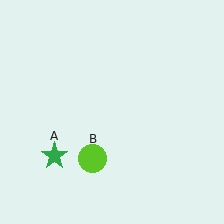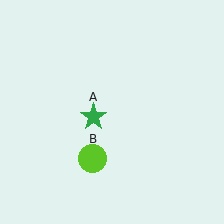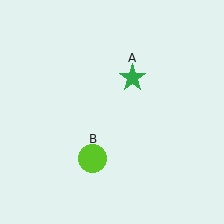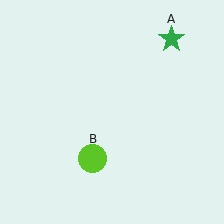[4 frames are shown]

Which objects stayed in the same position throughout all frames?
Lime circle (object B) remained stationary.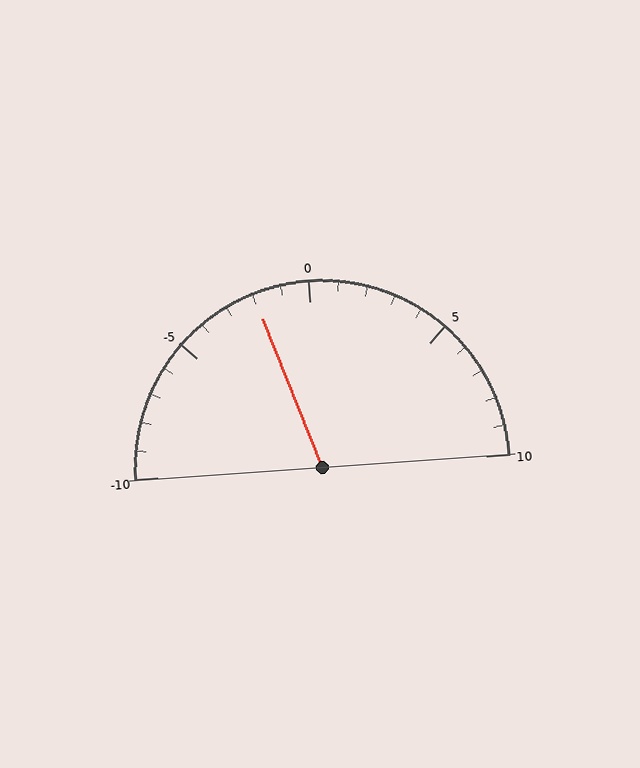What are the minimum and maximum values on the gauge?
The gauge ranges from -10 to 10.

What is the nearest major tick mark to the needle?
The nearest major tick mark is 0.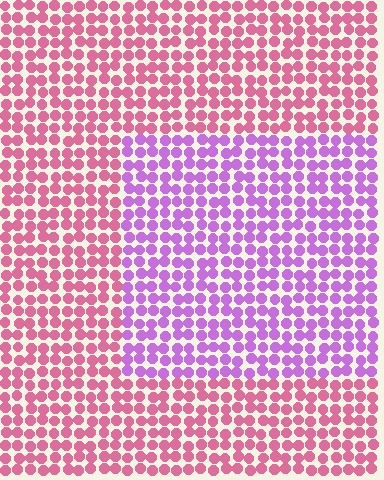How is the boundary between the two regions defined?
The boundary is defined purely by a slight shift in hue (about 48 degrees). Spacing, size, and orientation are identical on both sides.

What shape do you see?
I see a rectangle.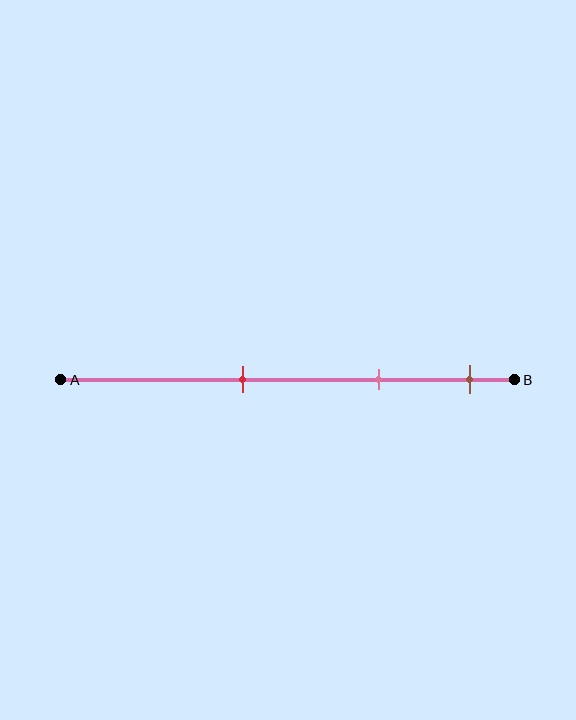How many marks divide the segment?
There are 3 marks dividing the segment.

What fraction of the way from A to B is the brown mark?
The brown mark is approximately 90% (0.9) of the way from A to B.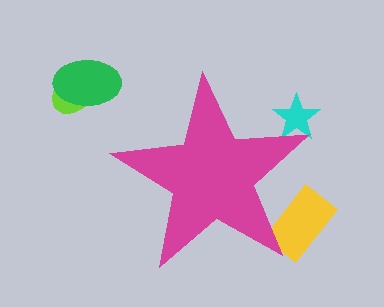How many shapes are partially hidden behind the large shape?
2 shapes are partially hidden.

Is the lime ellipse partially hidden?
No, the lime ellipse is fully visible.